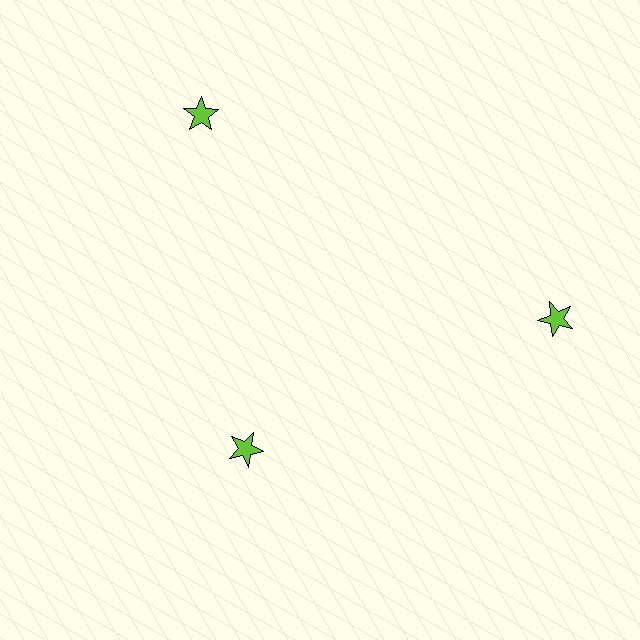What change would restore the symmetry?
The symmetry would be restored by moving it outward, back onto the ring so that all 3 stars sit at equal angles and equal distance from the center.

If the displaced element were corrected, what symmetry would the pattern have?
It would have 3-fold rotational symmetry — the pattern would map onto itself every 120 degrees.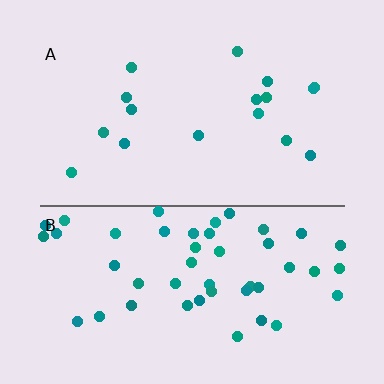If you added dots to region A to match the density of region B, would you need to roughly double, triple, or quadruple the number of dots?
Approximately triple.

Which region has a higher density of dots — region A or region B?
B (the bottom).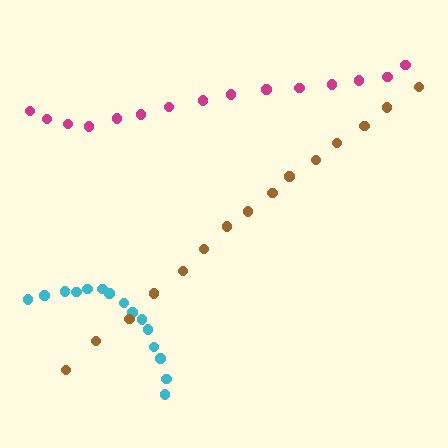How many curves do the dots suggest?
There are 3 distinct paths.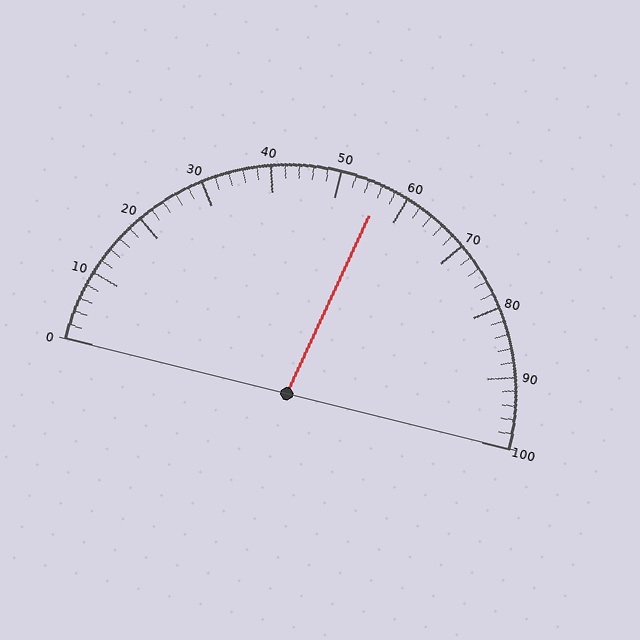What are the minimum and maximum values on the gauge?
The gauge ranges from 0 to 100.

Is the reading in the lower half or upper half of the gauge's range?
The reading is in the upper half of the range (0 to 100).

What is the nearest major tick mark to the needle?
The nearest major tick mark is 60.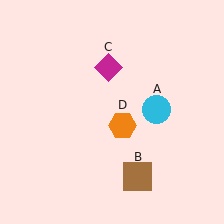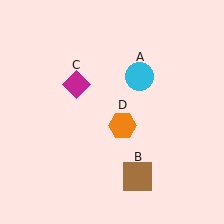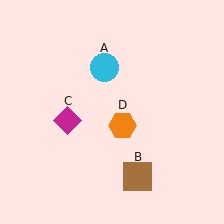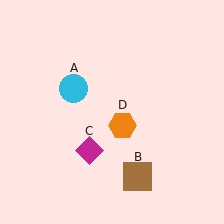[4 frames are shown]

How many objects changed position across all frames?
2 objects changed position: cyan circle (object A), magenta diamond (object C).